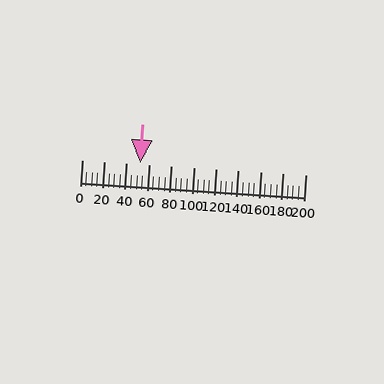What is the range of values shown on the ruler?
The ruler shows values from 0 to 200.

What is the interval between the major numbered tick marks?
The major tick marks are spaced 20 units apart.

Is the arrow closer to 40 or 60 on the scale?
The arrow is closer to 60.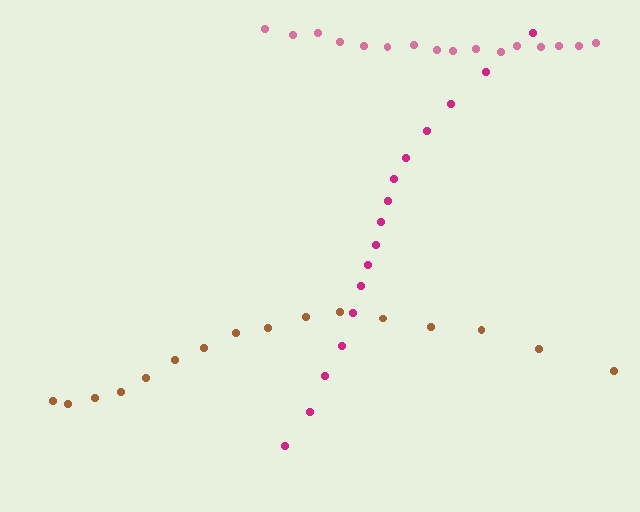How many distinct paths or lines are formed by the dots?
There are 3 distinct paths.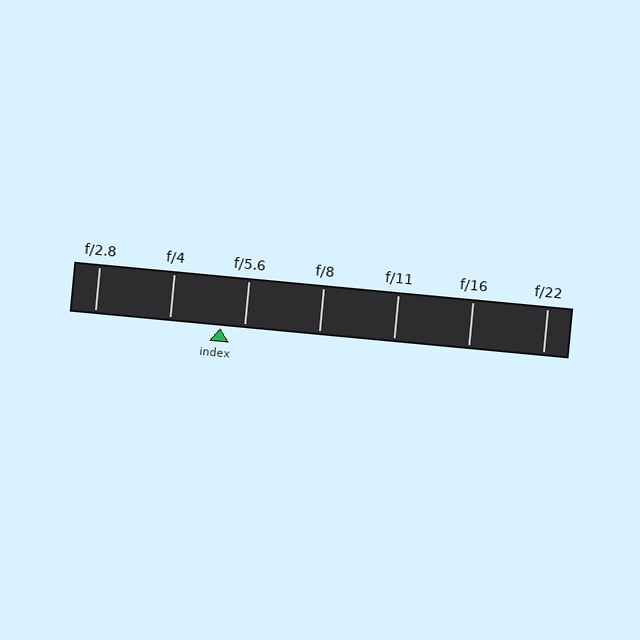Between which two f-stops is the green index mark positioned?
The index mark is between f/4 and f/5.6.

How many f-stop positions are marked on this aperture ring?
There are 7 f-stop positions marked.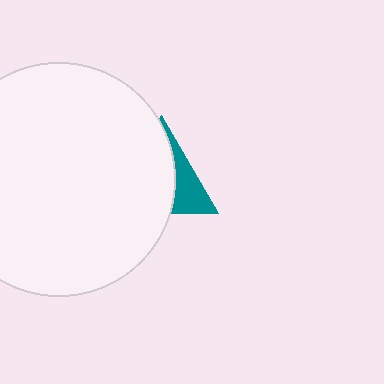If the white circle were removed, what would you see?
You would see the complete teal triangle.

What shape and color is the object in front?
The object in front is a white circle.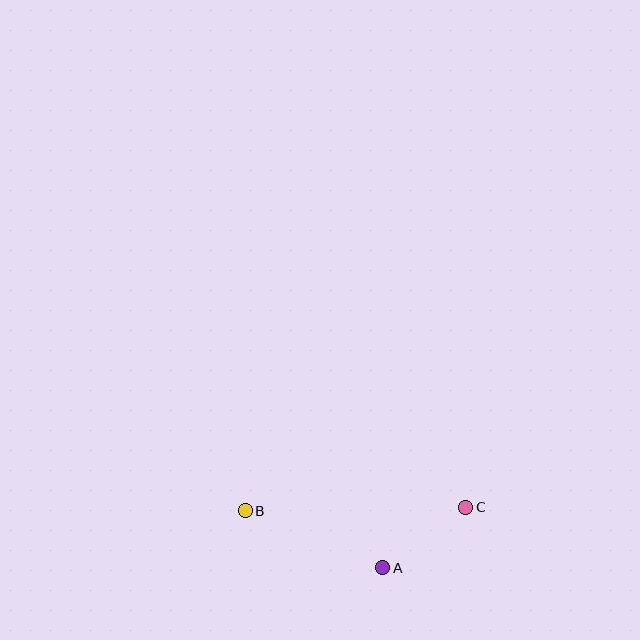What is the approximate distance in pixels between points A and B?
The distance between A and B is approximately 149 pixels.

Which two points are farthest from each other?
Points B and C are farthest from each other.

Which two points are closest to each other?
Points A and C are closest to each other.